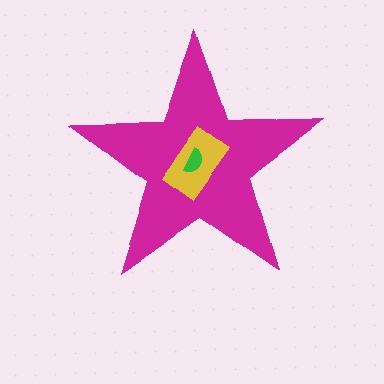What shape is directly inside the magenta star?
The yellow rectangle.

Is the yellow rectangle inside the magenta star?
Yes.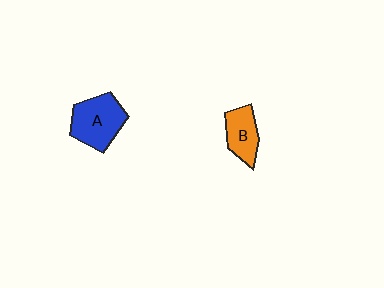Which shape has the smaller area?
Shape B (orange).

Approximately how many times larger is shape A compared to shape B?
Approximately 1.5 times.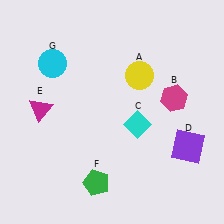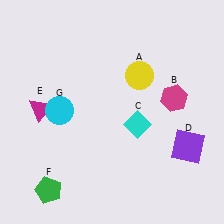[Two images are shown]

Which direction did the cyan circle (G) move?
The cyan circle (G) moved down.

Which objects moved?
The objects that moved are: the green pentagon (F), the cyan circle (G).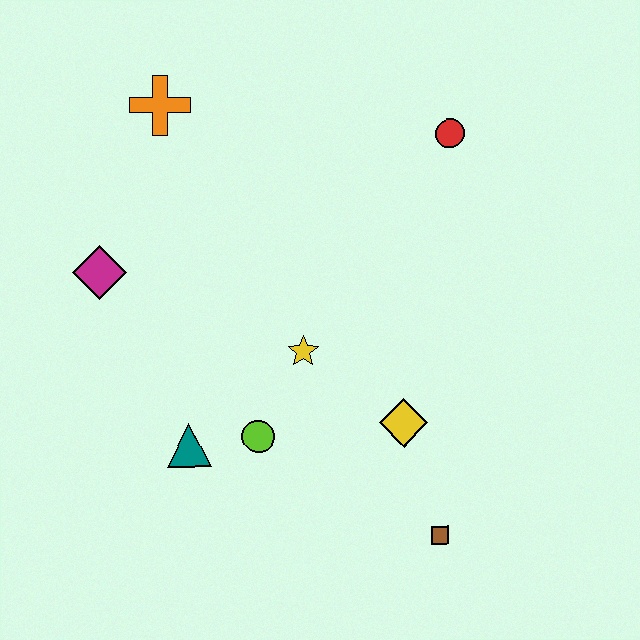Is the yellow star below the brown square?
No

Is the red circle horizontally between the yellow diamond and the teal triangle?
No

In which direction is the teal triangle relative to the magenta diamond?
The teal triangle is below the magenta diamond.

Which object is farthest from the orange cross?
The brown square is farthest from the orange cross.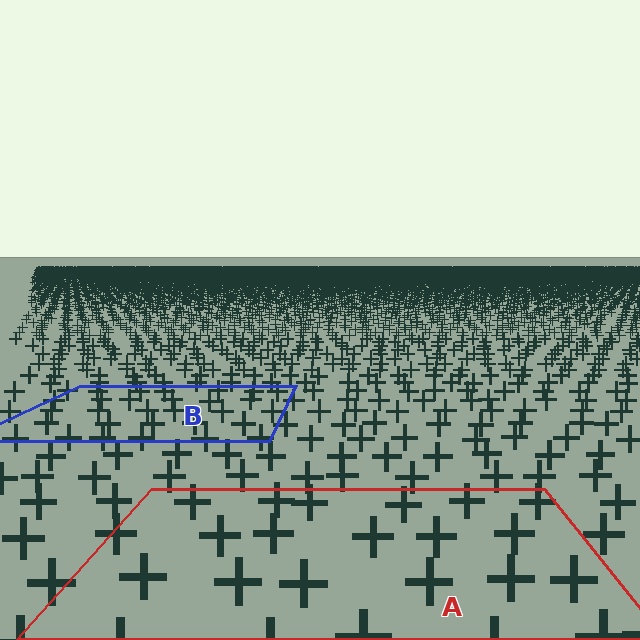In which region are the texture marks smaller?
The texture marks are smaller in region B, because it is farther away.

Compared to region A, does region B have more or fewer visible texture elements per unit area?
Region B has more texture elements per unit area — they are packed more densely because it is farther away.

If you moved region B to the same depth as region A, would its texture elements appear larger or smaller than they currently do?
They would appear larger. At a closer depth, the same texture elements are projected at a bigger on-screen size.